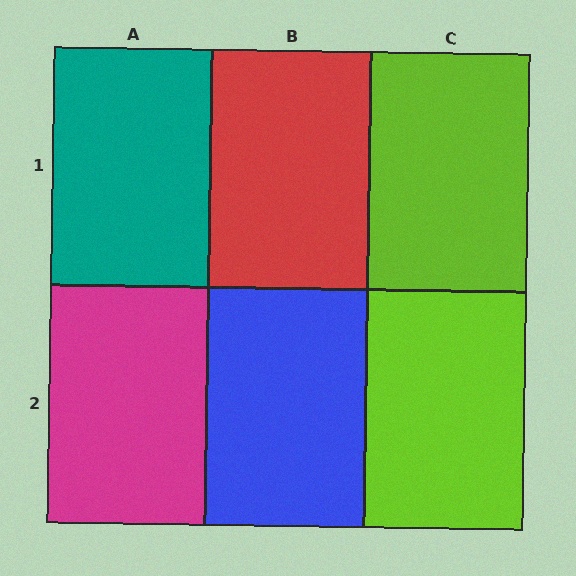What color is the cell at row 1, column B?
Red.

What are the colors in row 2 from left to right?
Magenta, blue, lime.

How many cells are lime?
2 cells are lime.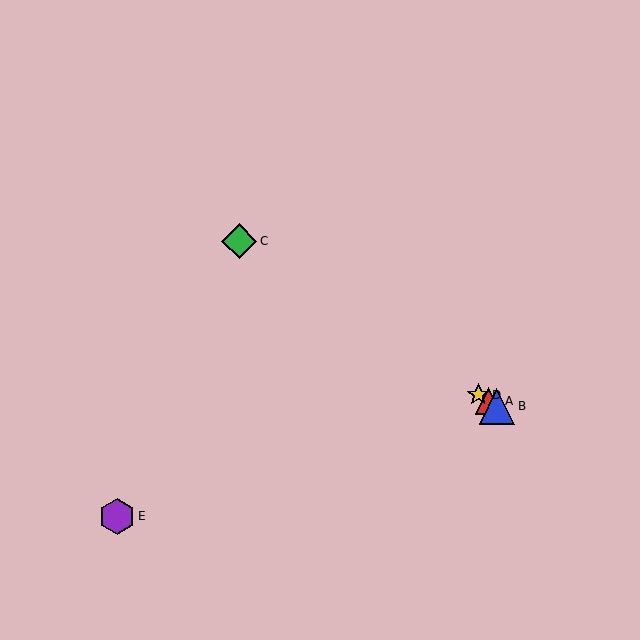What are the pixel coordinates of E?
Object E is at (117, 516).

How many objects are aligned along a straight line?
4 objects (A, B, C, D) are aligned along a straight line.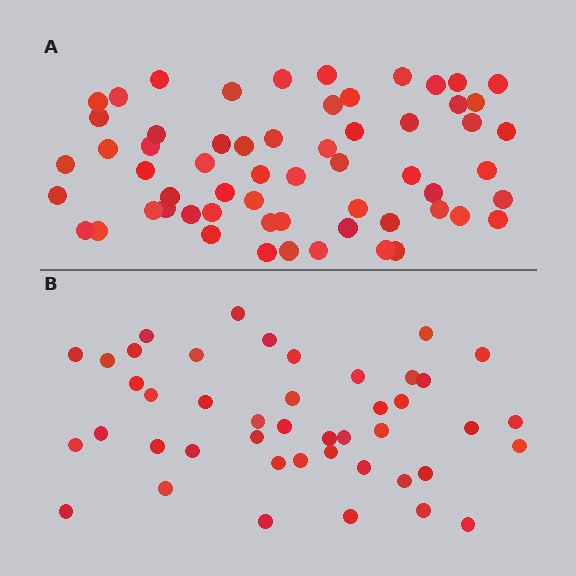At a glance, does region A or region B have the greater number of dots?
Region A (the top region) has more dots.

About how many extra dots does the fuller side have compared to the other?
Region A has approximately 15 more dots than region B.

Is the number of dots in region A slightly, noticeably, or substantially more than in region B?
Region A has noticeably more, but not dramatically so. The ratio is roughly 1.4 to 1.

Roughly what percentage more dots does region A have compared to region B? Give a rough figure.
About 35% more.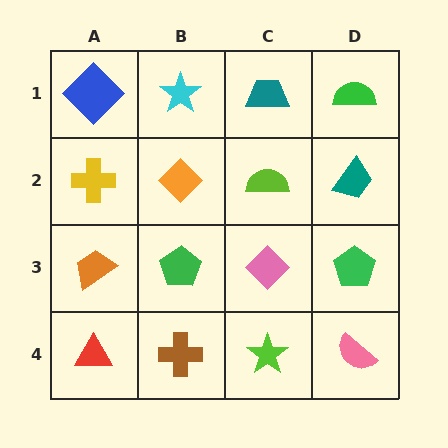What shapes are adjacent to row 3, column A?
A yellow cross (row 2, column A), a red triangle (row 4, column A), a green pentagon (row 3, column B).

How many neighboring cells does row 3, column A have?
3.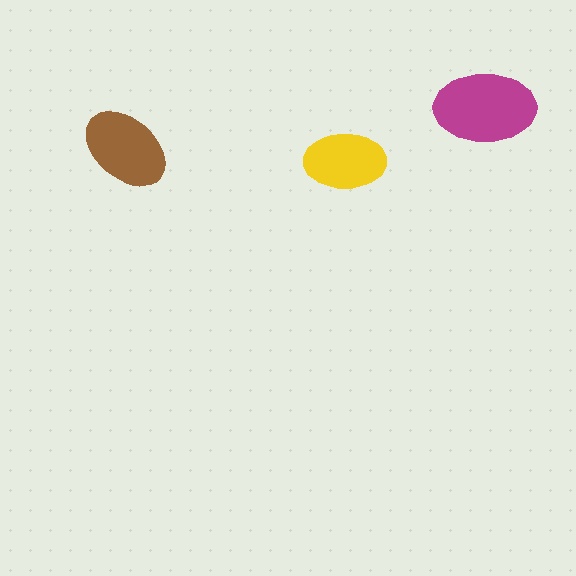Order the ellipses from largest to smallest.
the magenta one, the brown one, the yellow one.